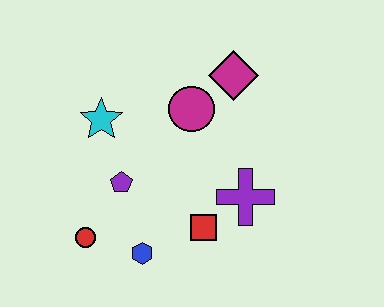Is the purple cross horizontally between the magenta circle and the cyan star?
No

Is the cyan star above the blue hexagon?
Yes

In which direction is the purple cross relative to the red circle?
The purple cross is to the right of the red circle.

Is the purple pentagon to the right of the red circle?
Yes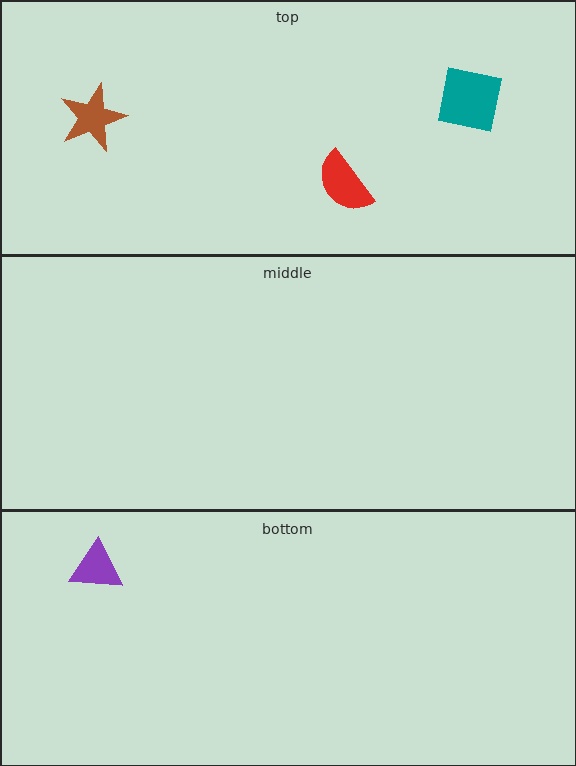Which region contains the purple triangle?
The bottom region.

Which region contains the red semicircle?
The top region.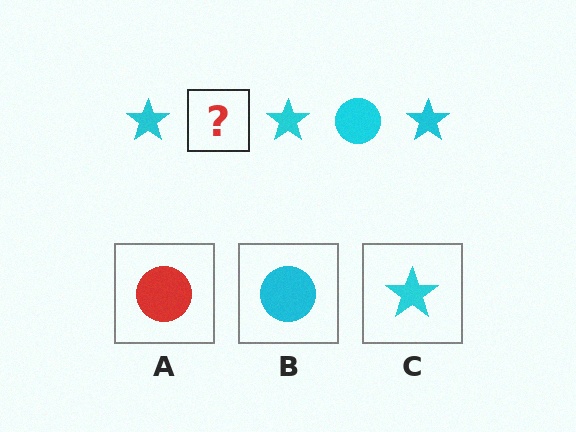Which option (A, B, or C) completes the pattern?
B.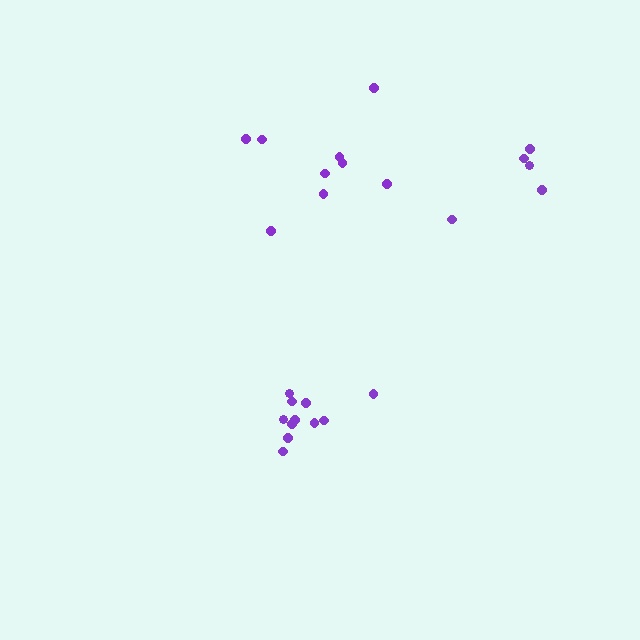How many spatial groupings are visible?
There are 3 spatial groupings.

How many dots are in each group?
Group 1: 9 dots, Group 2: 11 dots, Group 3: 5 dots (25 total).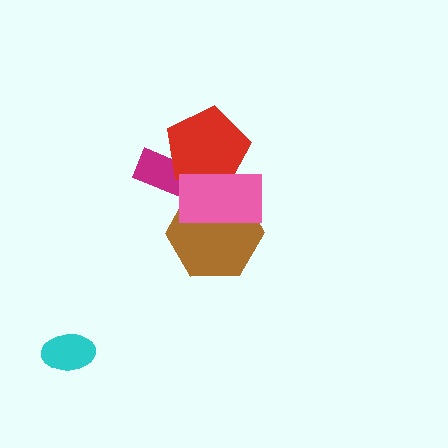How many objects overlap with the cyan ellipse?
0 objects overlap with the cyan ellipse.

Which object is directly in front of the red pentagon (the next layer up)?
The brown hexagon is directly in front of the red pentagon.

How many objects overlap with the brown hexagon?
2 objects overlap with the brown hexagon.